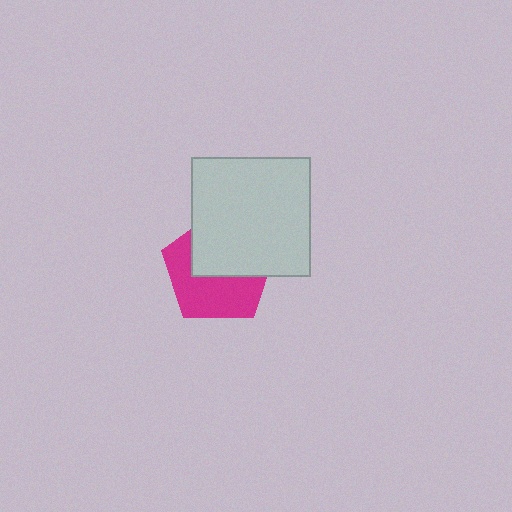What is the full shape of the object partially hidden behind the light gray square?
The partially hidden object is a magenta pentagon.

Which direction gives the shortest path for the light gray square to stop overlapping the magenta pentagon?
Moving up gives the shortest separation.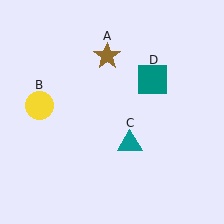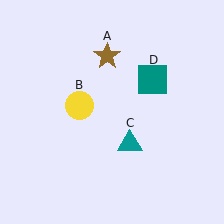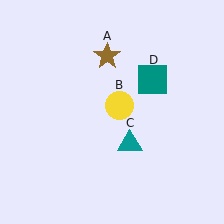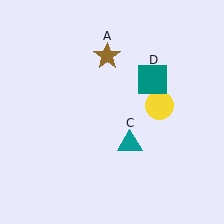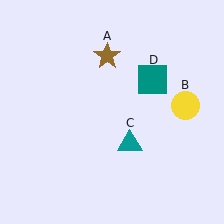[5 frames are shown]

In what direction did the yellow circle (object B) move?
The yellow circle (object B) moved right.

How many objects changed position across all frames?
1 object changed position: yellow circle (object B).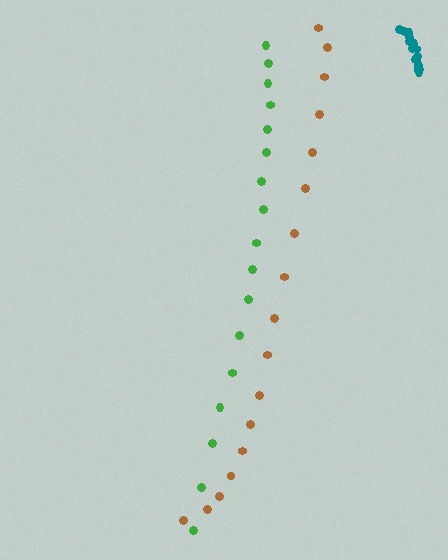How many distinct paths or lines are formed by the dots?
There are 3 distinct paths.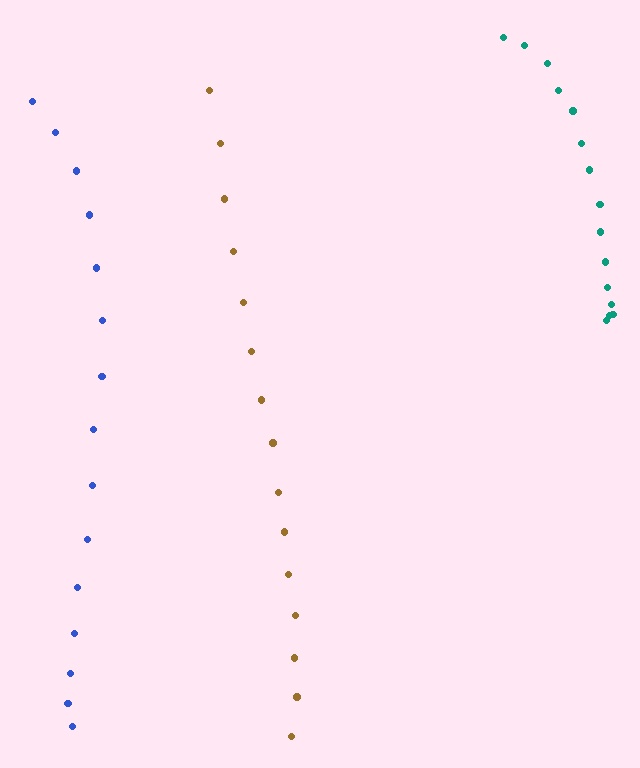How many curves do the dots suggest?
There are 3 distinct paths.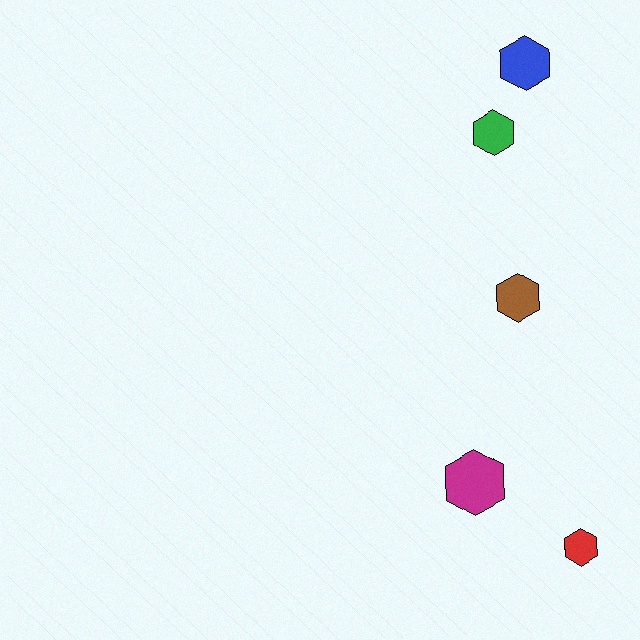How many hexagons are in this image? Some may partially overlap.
There are 5 hexagons.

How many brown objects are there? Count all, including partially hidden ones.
There is 1 brown object.